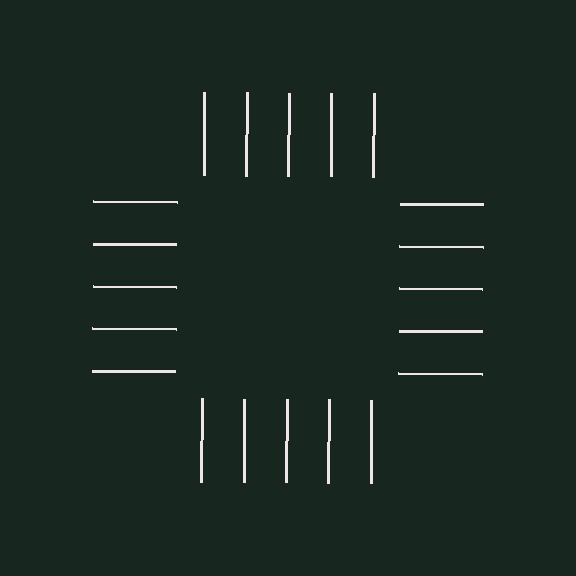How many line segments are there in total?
20 — 5 along each of the 4 edges.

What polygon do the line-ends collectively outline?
An illusory square — the line segments terminate on its edges but no continuous stroke is drawn.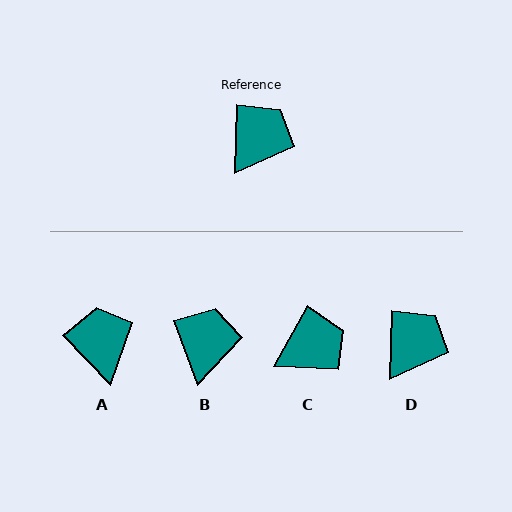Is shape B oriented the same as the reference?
No, it is off by about 22 degrees.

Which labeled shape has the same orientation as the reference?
D.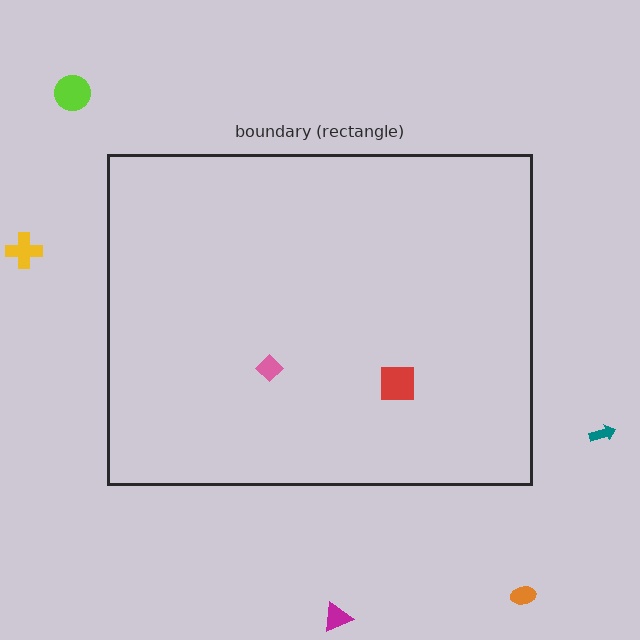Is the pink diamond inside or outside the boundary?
Inside.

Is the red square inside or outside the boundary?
Inside.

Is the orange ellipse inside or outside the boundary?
Outside.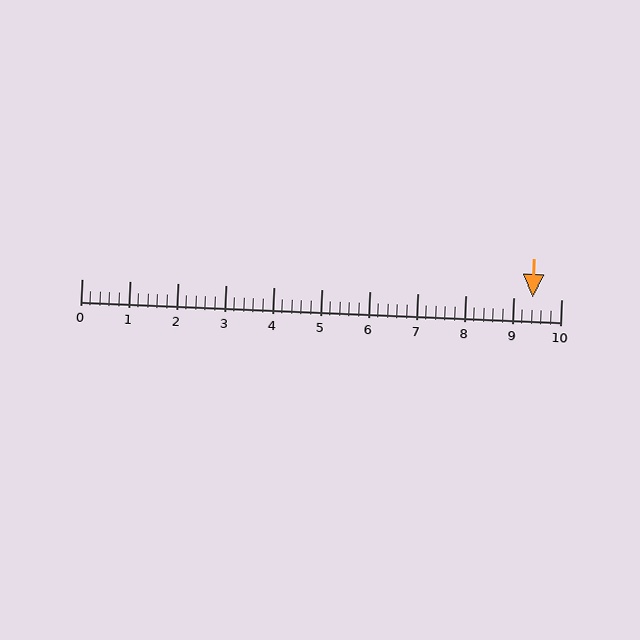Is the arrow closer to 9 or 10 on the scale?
The arrow is closer to 9.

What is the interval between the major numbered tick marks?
The major tick marks are spaced 1 units apart.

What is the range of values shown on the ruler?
The ruler shows values from 0 to 10.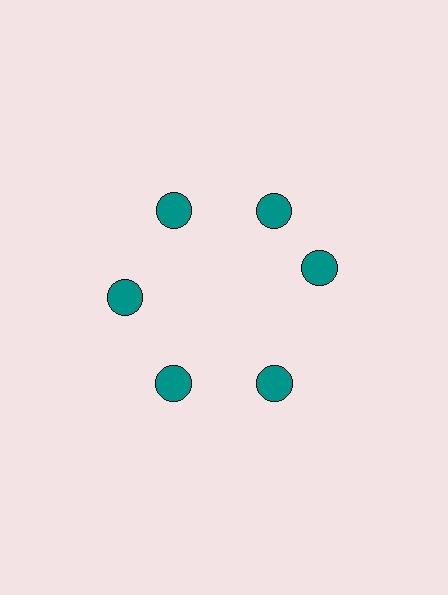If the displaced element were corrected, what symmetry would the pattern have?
It would have 6-fold rotational symmetry — the pattern would map onto itself every 60 degrees.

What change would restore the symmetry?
The symmetry would be restored by rotating it back into even spacing with its neighbors so that all 6 circles sit at equal angles and equal distance from the center.